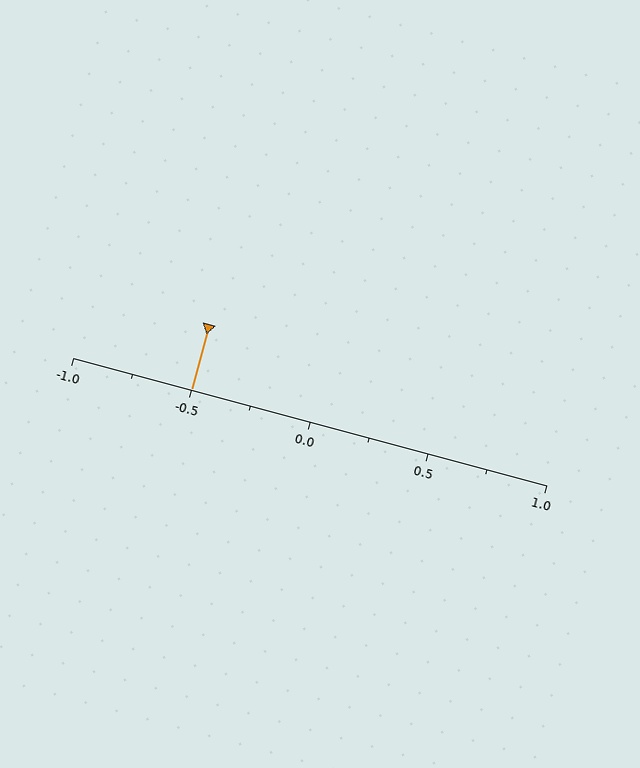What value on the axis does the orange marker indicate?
The marker indicates approximately -0.5.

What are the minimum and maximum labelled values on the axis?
The axis runs from -1.0 to 1.0.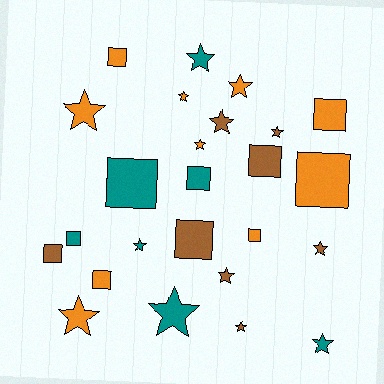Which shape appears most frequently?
Star, with 14 objects.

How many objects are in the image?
There are 25 objects.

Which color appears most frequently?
Orange, with 10 objects.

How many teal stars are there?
There are 4 teal stars.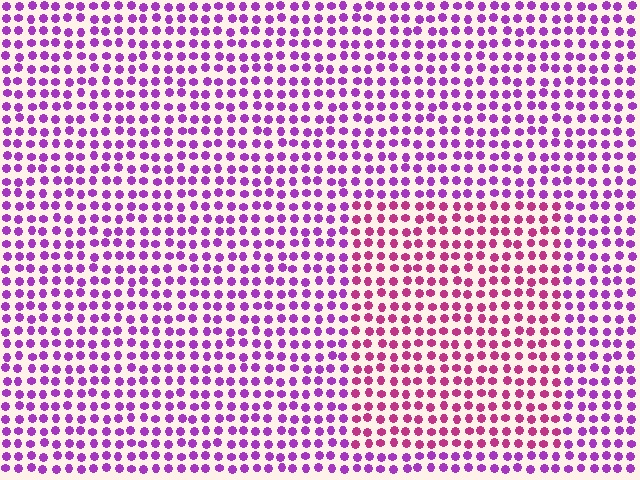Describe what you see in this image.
The image is filled with small purple elements in a uniform arrangement. A rectangle-shaped region is visible where the elements are tinted to a slightly different hue, forming a subtle color boundary.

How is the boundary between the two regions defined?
The boundary is defined purely by a slight shift in hue (about 36 degrees). Spacing, size, and orientation are identical on both sides.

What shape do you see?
I see a rectangle.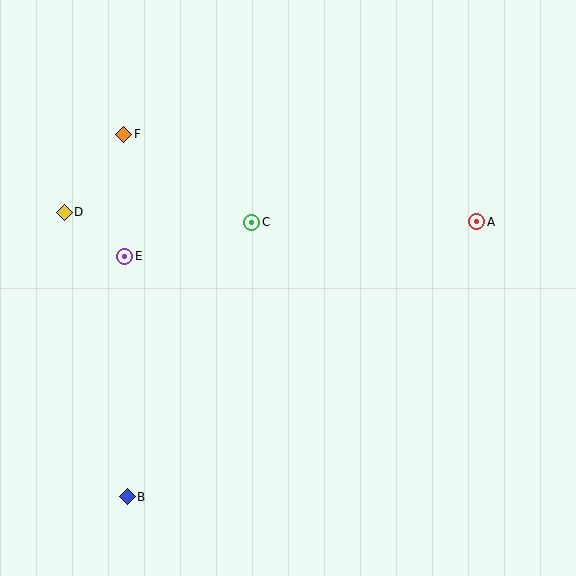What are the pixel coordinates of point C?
Point C is at (252, 222).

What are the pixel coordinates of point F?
Point F is at (124, 134).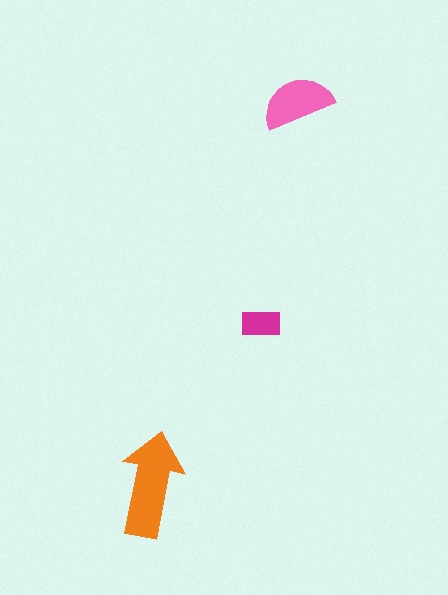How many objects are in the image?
There are 3 objects in the image.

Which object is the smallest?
The magenta rectangle.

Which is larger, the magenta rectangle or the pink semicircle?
The pink semicircle.